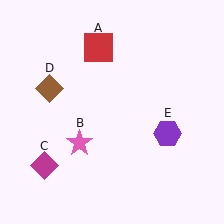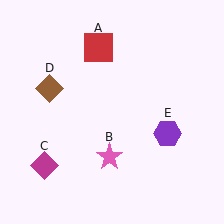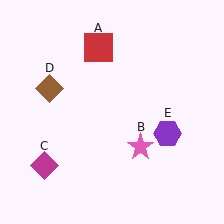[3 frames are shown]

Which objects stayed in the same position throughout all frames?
Red square (object A) and magenta diamond (object C) and brown diamond (object D) and purple hexagon (object E) remained stationary.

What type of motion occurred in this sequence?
The pink star (object B) rotated counterclockwise around the center of the scene.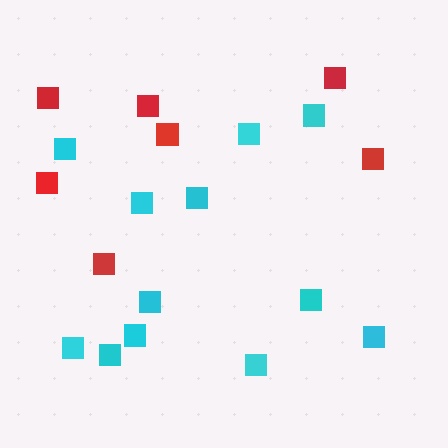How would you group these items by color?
There are 2 groups: one group of red squares (7) and one group of cyan squares (12).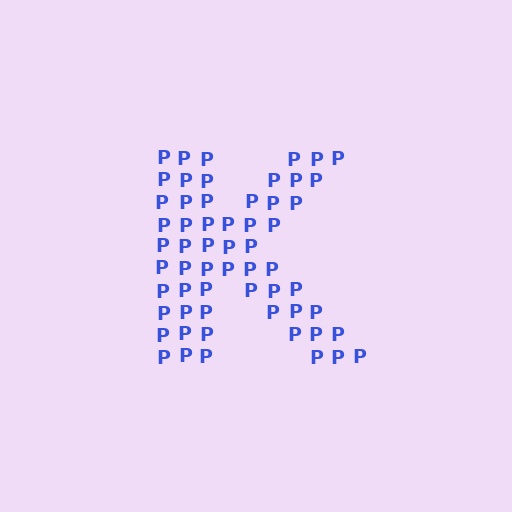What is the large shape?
The large shape is the letter K.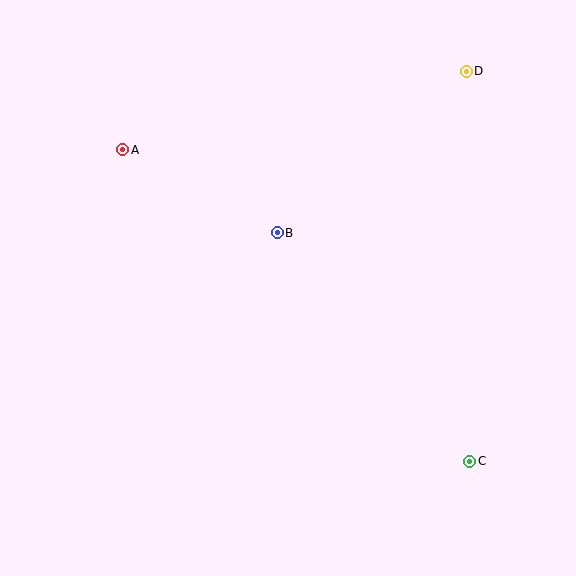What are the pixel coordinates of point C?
Point C is at (470, 461).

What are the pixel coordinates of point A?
Point A is at (123, 150).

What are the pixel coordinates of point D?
Point D is at (466, 71).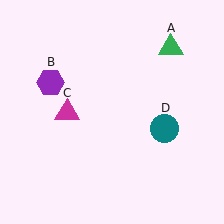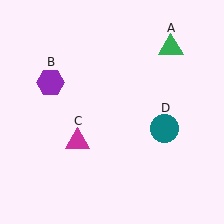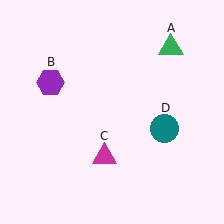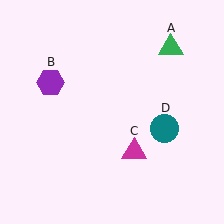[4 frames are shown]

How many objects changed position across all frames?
1 object changed position: magenta triangle (object C).